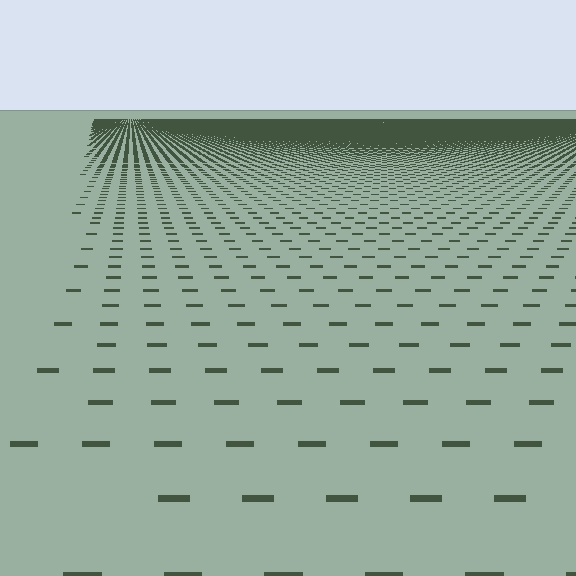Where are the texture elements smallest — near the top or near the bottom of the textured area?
Near the top.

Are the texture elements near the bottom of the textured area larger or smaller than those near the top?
Larger. Near the bottom, elements are closer to the viewer and appear at a bigger on-screen size.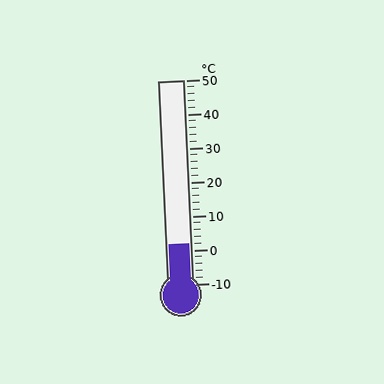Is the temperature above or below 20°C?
The temperature is below 20°C.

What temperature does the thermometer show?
The thermometer shows approximately 2°C.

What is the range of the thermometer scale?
The thermometer scale ranges from -10°C to 50°C.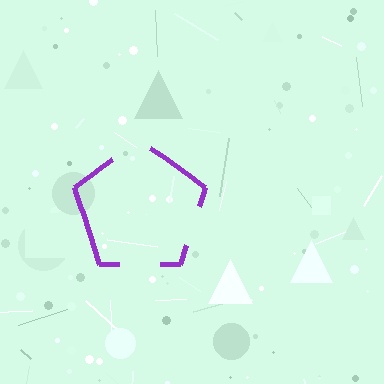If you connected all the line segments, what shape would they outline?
They would outline a pentagon.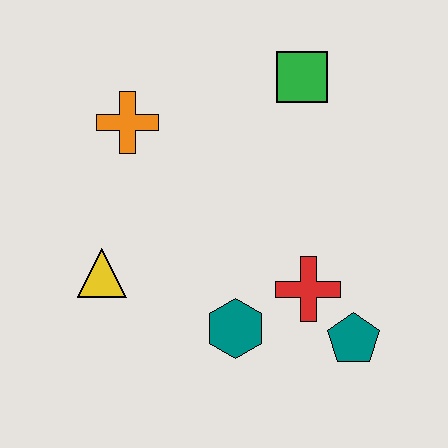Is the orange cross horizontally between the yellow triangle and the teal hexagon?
Yes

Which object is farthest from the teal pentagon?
The orange cross is farthest from the teal pentagon.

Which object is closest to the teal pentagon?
The red cross is closest to the teal pentagon.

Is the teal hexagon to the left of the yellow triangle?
No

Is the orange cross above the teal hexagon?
Yes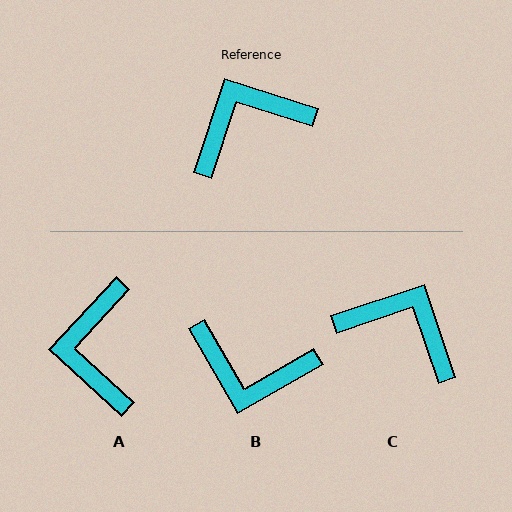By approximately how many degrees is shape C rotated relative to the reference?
Approximately 53 degrees clockwise.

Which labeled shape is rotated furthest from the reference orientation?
B, about 138 degrees away.